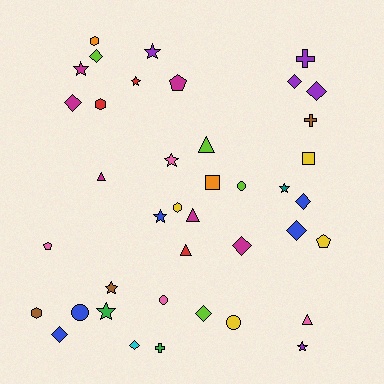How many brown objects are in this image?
There are 3 brown objects.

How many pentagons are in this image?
There are 3 pentagons.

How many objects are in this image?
There are 40 objects.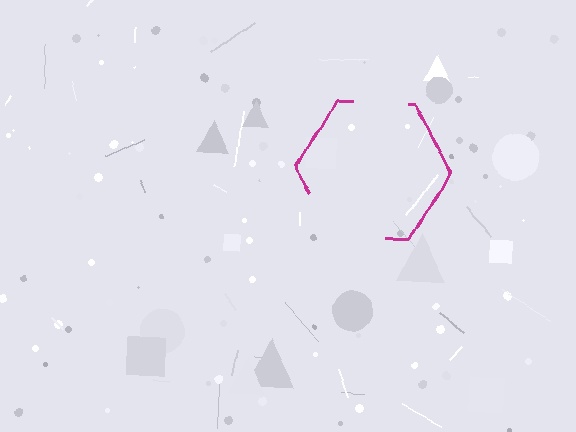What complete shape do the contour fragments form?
The contour fragments form a hexagon.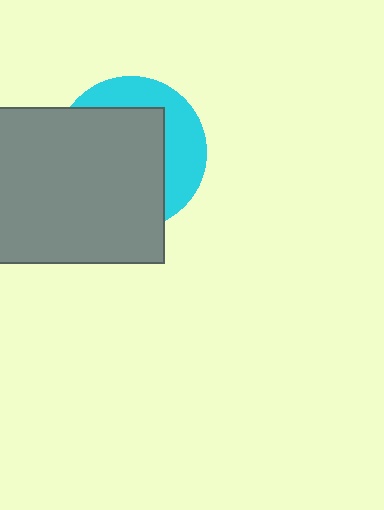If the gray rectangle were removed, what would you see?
You would see the complete cyan circle.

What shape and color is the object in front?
The object in front is a gray rectangle.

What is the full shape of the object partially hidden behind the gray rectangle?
The partially hidden object is a cyan circle.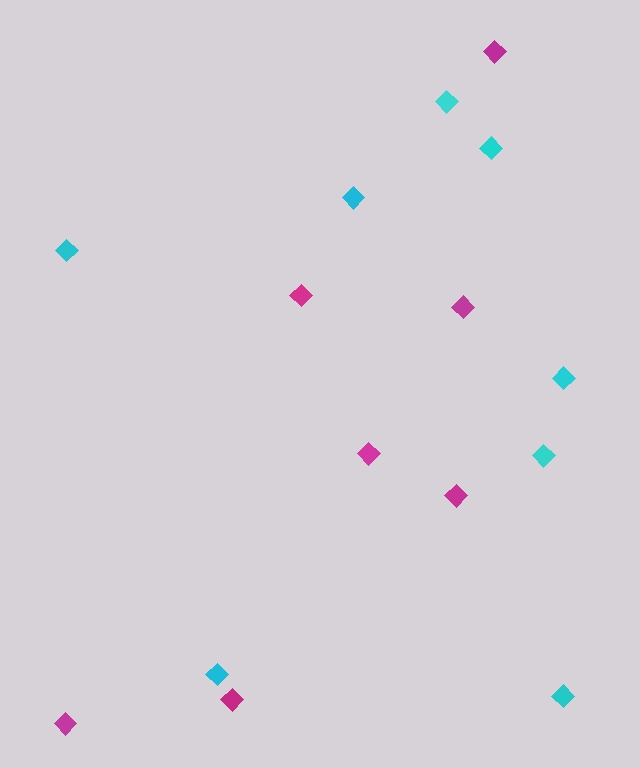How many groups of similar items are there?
There are 2 groups: one group of magenta diamonds (7) and one group of cyan diamonds (8).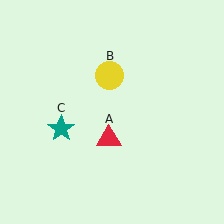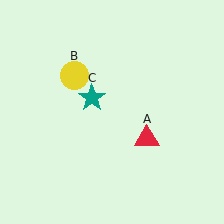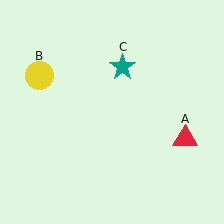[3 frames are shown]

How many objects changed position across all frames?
3 objects changed position: red triangle (object A), yellow circle (object B), teal star (object C).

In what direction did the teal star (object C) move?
The teal star (object C) moved up and to the right.